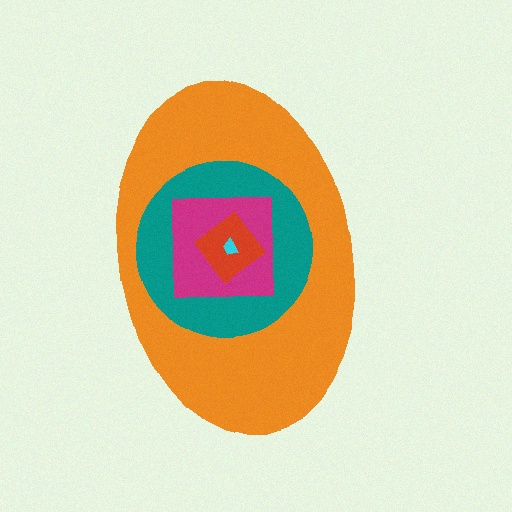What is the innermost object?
The cyan trapezoid.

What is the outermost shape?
The orange ellipse.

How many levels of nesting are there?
5.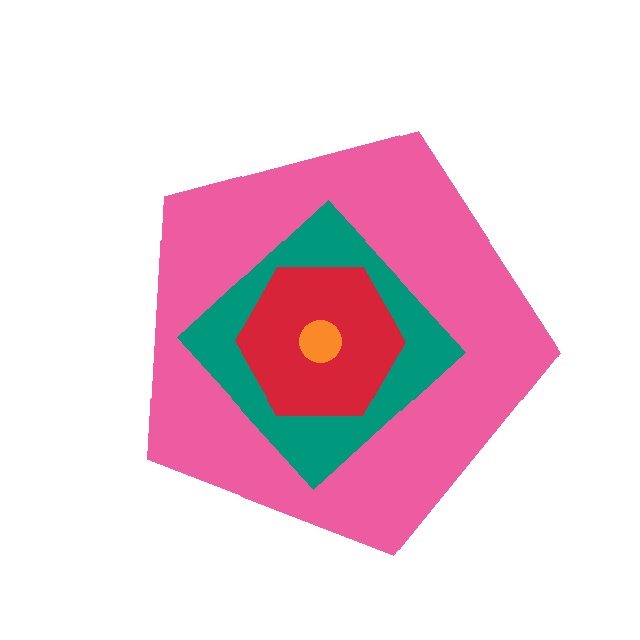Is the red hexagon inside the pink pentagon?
Yes.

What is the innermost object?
The orange circle.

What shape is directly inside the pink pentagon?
The teal diamond.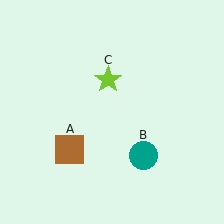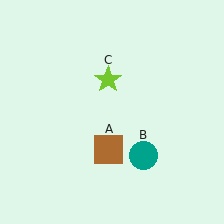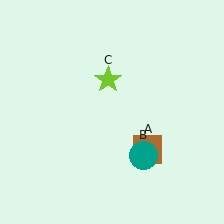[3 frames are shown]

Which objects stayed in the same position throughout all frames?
Teal circle (object B) and lime star (object C) remained stationary.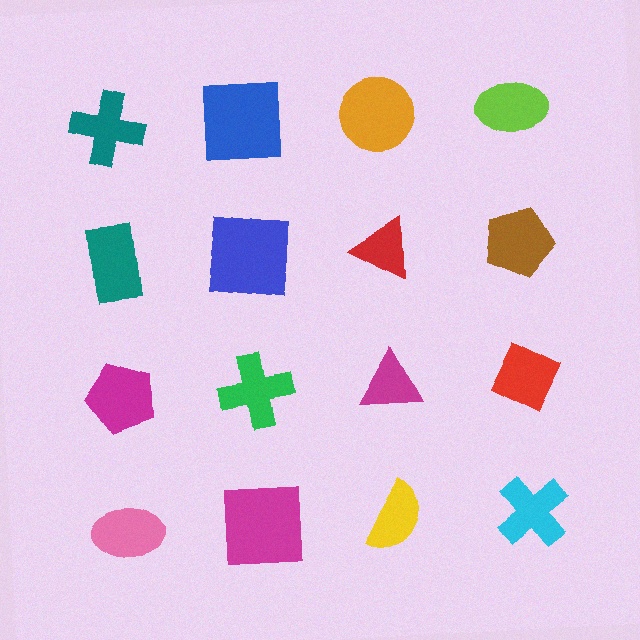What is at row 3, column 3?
A magenta triangle.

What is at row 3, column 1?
A magenta pentagon.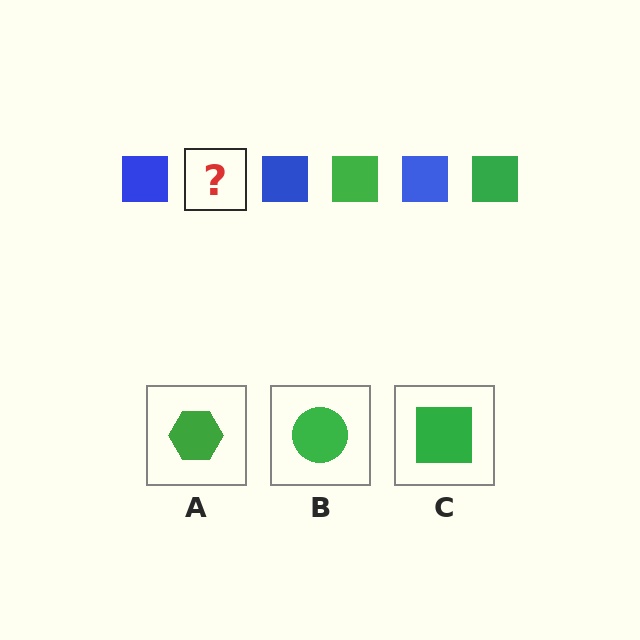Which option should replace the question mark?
Option C.